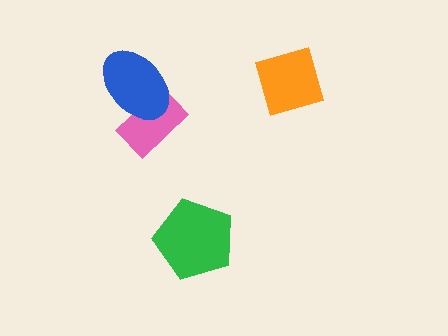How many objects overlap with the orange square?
0 objects overlap with the orange square.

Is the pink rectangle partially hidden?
Yes, it is partially covered by another shape.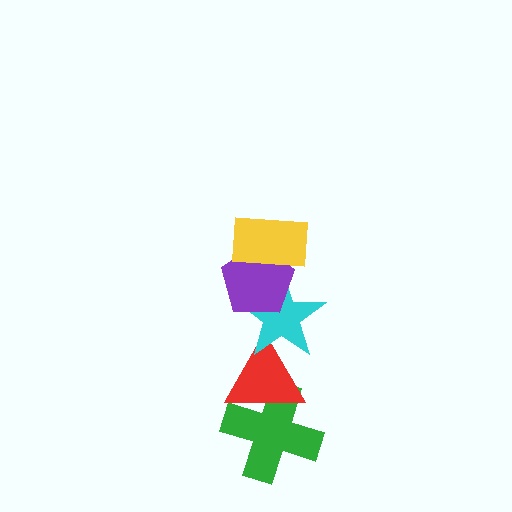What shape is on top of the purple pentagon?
The yellow rectangle is on top of the purple pentagon.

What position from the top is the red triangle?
The red triangle is 4th from the top.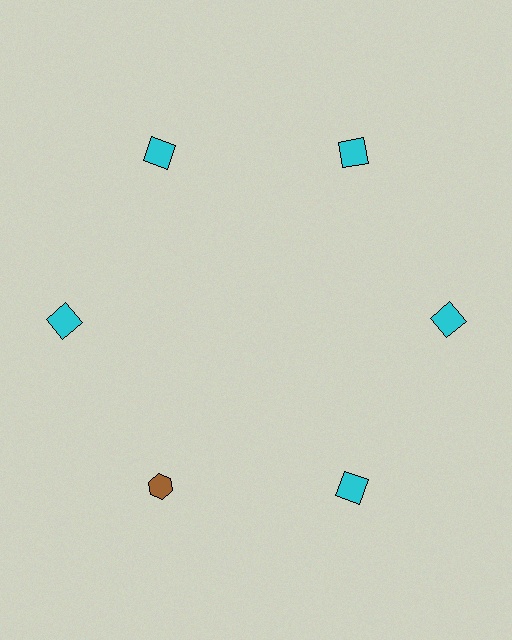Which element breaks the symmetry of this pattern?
The brown hexagon at roughly the 7 o'clock position breaks the symmetry. All other shapes are cyan squares.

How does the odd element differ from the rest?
It differs in both color (brown instead of cyan) and shape (hexagon instead of square).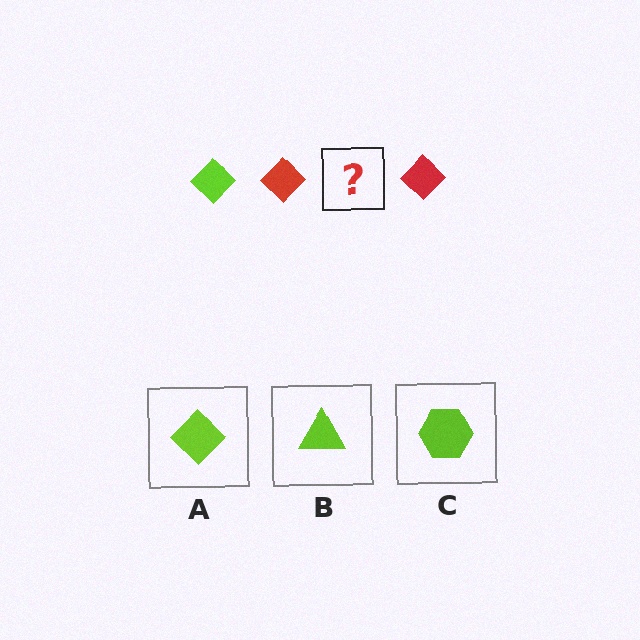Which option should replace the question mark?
Option A.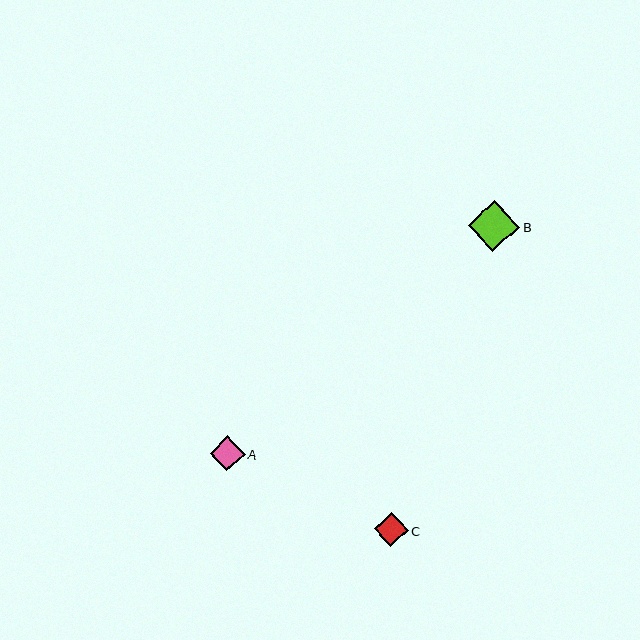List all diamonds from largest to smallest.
From largest to smallest: B, A, C.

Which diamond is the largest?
Diamond B is the largest with a size of approximately 52 pixels.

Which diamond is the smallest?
Diamond C is the smallest with a size of approximately 34 pixels.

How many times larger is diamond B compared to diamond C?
Diamond B is approximately 1.5 times the size of diamond C.